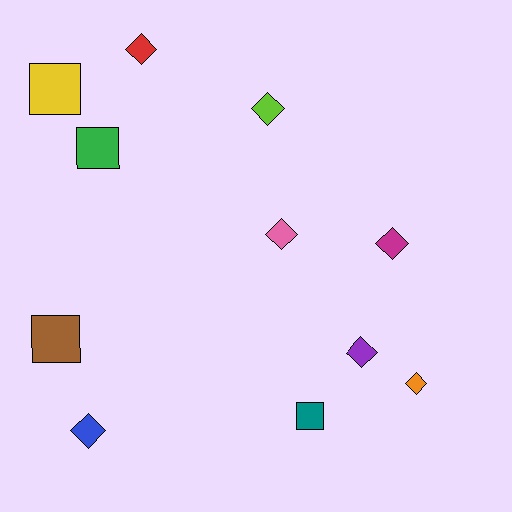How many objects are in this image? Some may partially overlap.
There are 11 objects.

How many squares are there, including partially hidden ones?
There are 4 squares.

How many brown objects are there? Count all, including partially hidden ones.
There is 1 brown object.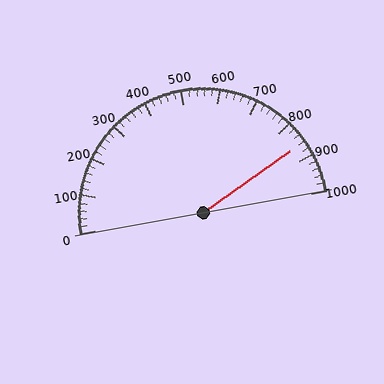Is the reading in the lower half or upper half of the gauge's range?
The reading is in the upper half of the range (0 to 1000).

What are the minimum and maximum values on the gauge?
The gauge ranges from 0 to 1000.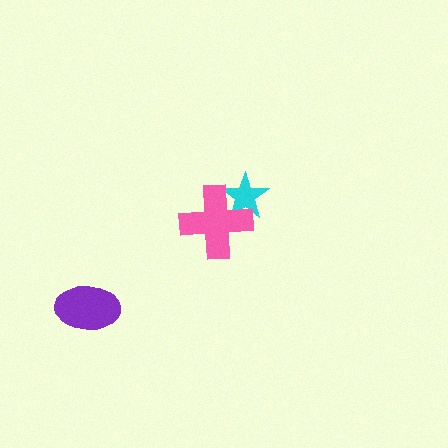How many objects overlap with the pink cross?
1 object overlaps with the pink cross.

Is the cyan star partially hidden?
Yes, it is partially covered by another shape.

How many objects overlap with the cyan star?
1 object overlaps with the cyan star.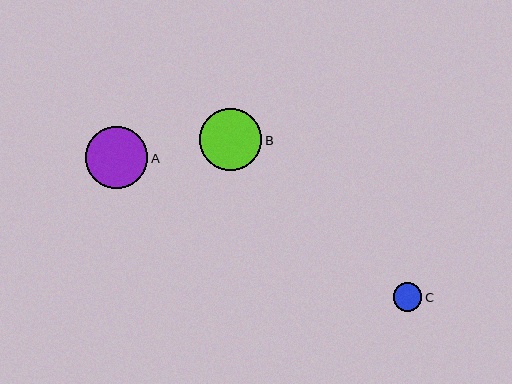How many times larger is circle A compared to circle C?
Circle A is approximately 2.1 times the size of circle C.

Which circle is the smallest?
Circle C is the smallest with a size of approximately 29 pixels.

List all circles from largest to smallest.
From largest to smallest: B, A, C.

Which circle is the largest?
Circle B is the largest with a size of approximately 62 pixels.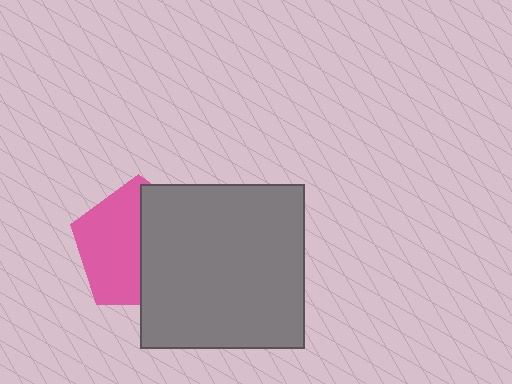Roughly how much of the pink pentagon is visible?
About half of it is visible (roughly 51%).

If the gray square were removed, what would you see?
You would see the complete pink pentagon.